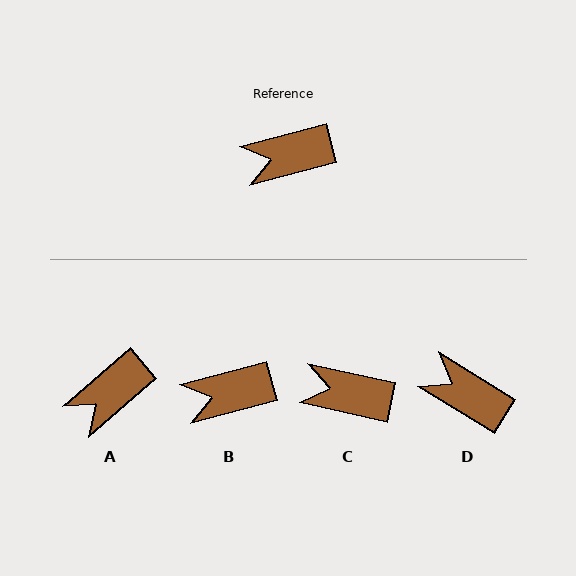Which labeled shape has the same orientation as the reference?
B.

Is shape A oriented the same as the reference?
No, it is off by about 26 degrees.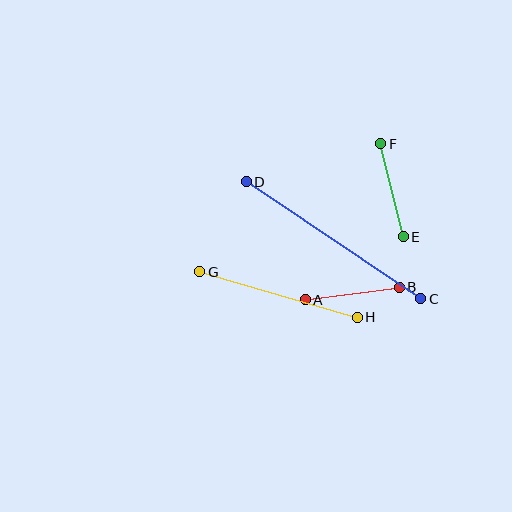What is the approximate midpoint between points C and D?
The midpoint is at approximately (334, 240) pixels.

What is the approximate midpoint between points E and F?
The midpoint is at approximately (392, 190) pixels.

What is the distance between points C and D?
The distance is approximately 210 pixels.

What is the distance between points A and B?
The distance is approximately 95 pixels.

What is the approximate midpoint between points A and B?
The midpoint is at approximately (352, 294) pixels.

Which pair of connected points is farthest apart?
Points C and D are farthest apart.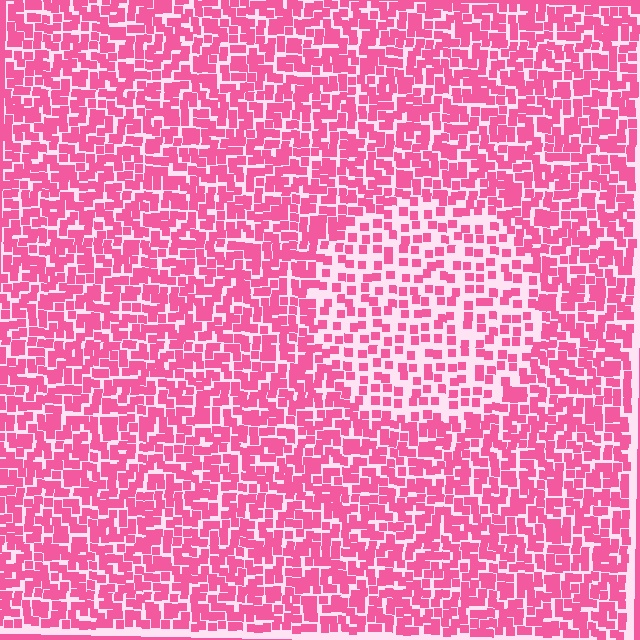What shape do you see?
I see a circle.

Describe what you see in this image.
The image contains small pink elements arranged at two different densities. A circle-shaped region is visible where the elements are less densely packed than the surrounding area.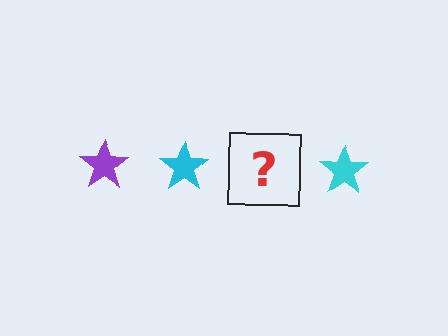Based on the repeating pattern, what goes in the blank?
The blank should be a purple star.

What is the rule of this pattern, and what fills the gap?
The rule is that the pattern cycles through purple, cyan stars. The gap should be filled with a purple star.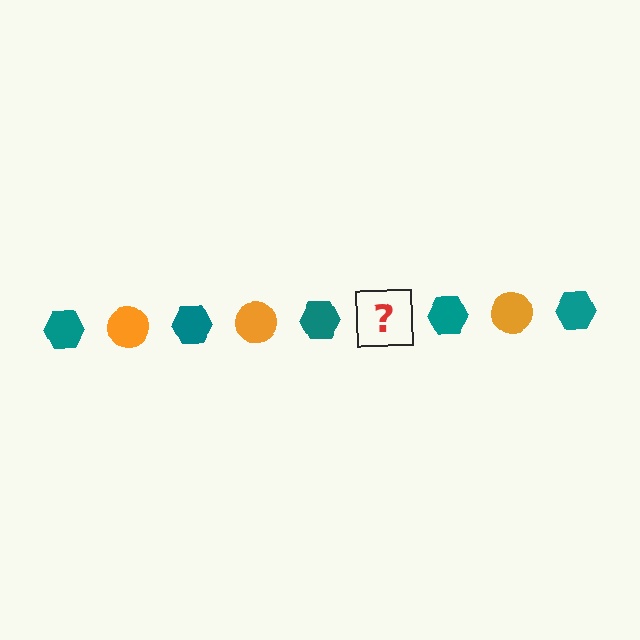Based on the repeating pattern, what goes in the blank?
The blank should be an orange circle.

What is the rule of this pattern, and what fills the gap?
The rule is that the pattern alternates between teal hexagon and orange circle. The gap should be filled with an orange circle.